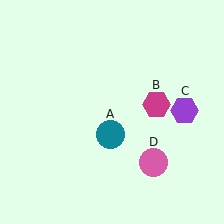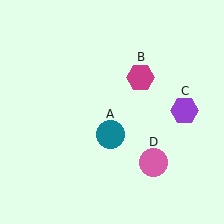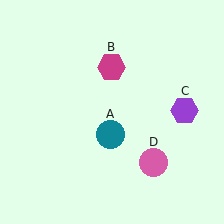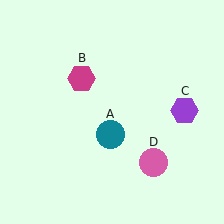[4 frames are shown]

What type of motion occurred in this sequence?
The magenta hexagon (object B) rotated counterclockwise around the center of the scene.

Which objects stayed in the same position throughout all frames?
Teal circle (object A) and purple hexagon (object C) and pink circle (object D) remained stationary.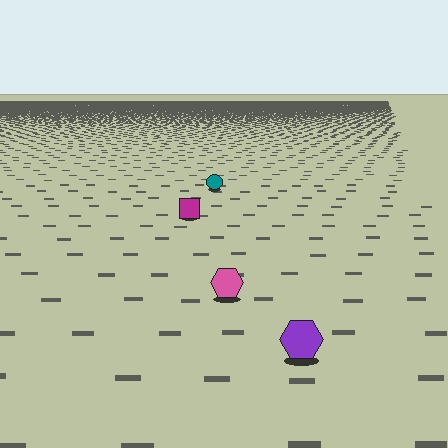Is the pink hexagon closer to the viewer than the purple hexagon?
No. The purple hexagon is closer — you can tell from the texture gradient: the ground texture is coarser near it.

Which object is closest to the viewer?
The purple hexagon is closest. The texture marks near it are larger and more spread out.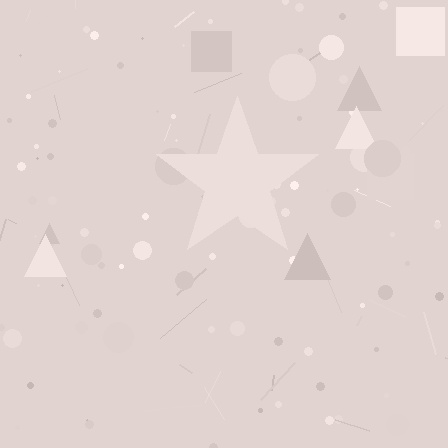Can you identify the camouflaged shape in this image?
The camouflaged shape is a star.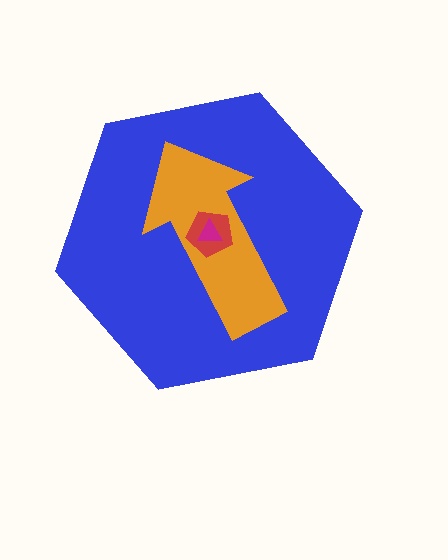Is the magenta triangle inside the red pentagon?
Yes.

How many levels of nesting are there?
4.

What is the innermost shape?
The magenta triangle.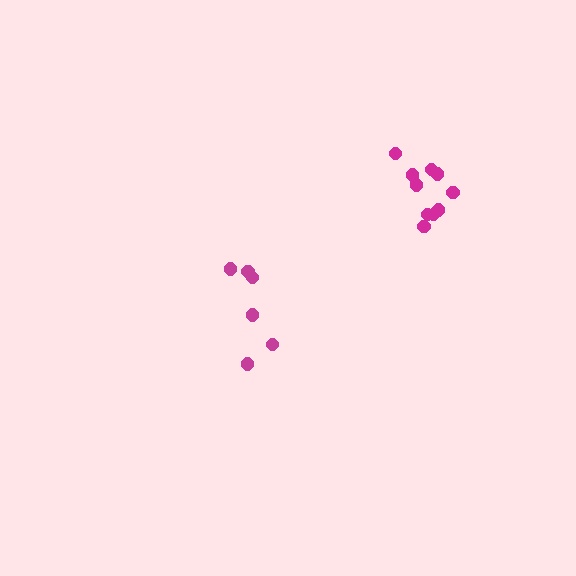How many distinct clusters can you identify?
There are 2 distinct clusters.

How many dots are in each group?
Group 1: 6 dots, Group 2: 10 dots (16 total).